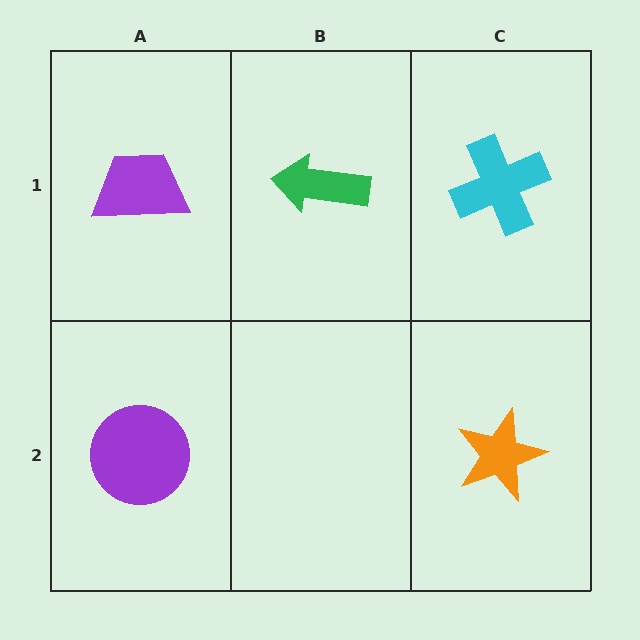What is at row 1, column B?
A green arrow.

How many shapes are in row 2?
2 shapes.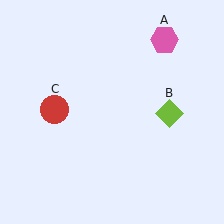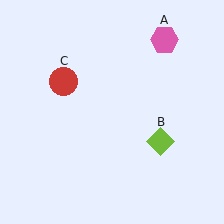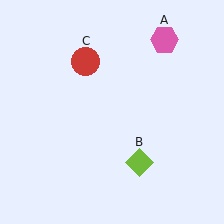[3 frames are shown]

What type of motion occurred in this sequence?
The lime diamond (object B), red circle (object C) rotated clockwise around the center of the scene.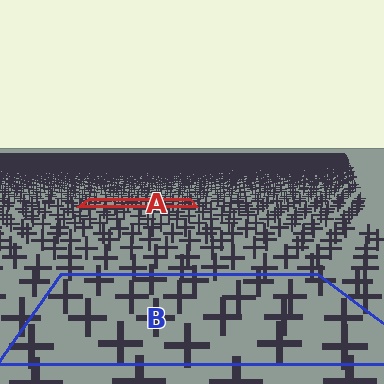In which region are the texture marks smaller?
The texture marks are smaller in region A, because it is farther away.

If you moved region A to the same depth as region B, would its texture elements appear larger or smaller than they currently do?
They would appear larger. At a closer depth, the same texture elements are projected at a bigger on-screen size.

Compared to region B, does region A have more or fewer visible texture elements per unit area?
Region A has more texture elements per unit area — they are packed more densely because it is farther away.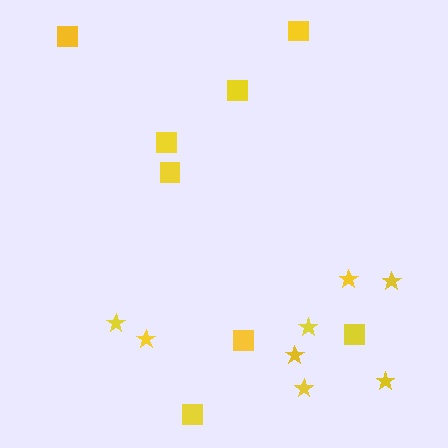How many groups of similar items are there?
There are 2 groups: one group of stars (8) and one group of squares (8).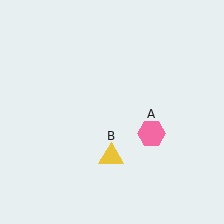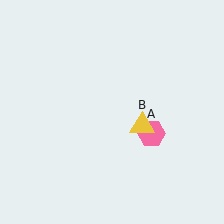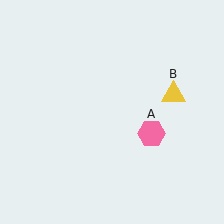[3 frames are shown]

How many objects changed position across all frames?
1 object changed position: yellow triangle (object B).